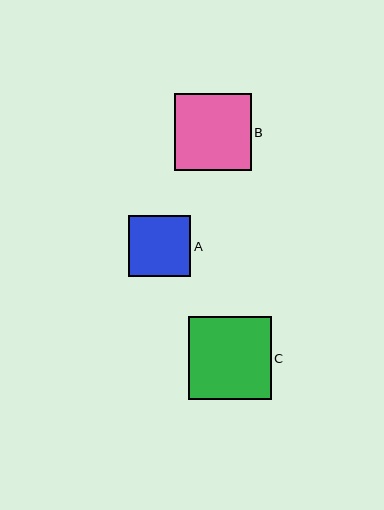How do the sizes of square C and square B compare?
Square C and square B are approximately the same size.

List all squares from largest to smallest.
From largest to smallest: C, B, A.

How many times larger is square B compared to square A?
Square B is approximately 1.2 times the size of square A.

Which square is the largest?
Square C is the largest with a size of approximately 83 pixels.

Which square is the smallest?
Square A is the smallest with a size of approximately 62 pixels.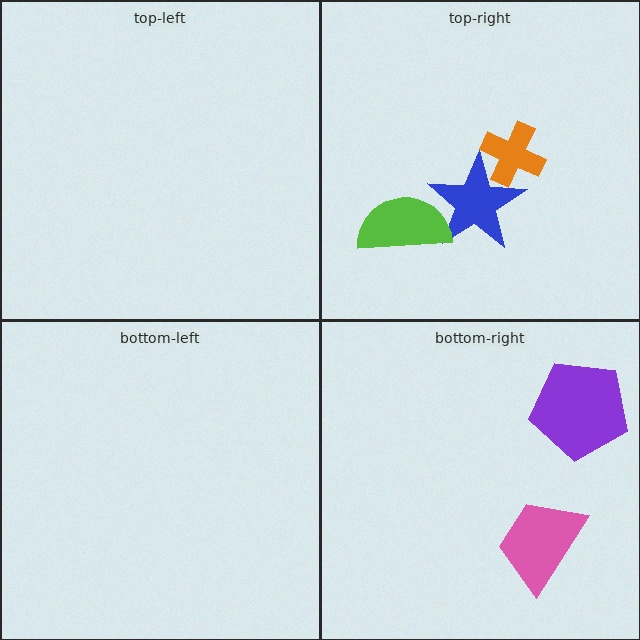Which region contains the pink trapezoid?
The bottom-right region.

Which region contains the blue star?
The top-right region.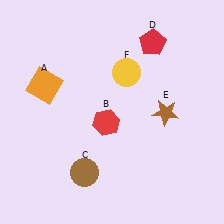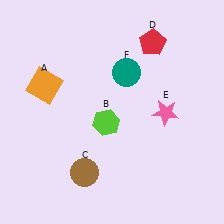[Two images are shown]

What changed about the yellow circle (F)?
In Image 1, F is yellow. In Image 2, it changed to teal.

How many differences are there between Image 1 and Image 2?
There are 3 differences between the two images.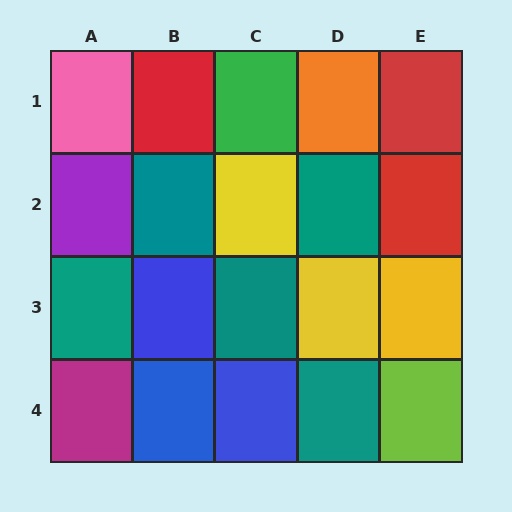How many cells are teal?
5 cells are teal.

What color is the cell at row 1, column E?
Red.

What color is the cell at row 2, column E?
Red.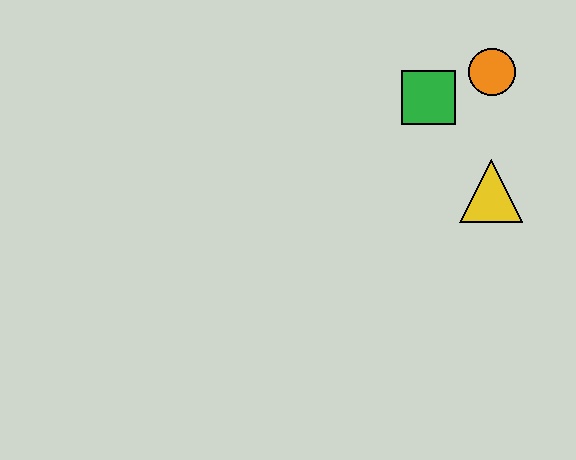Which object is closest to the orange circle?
The green square is closest to the orange circle.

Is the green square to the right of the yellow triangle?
No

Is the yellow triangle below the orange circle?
Yes